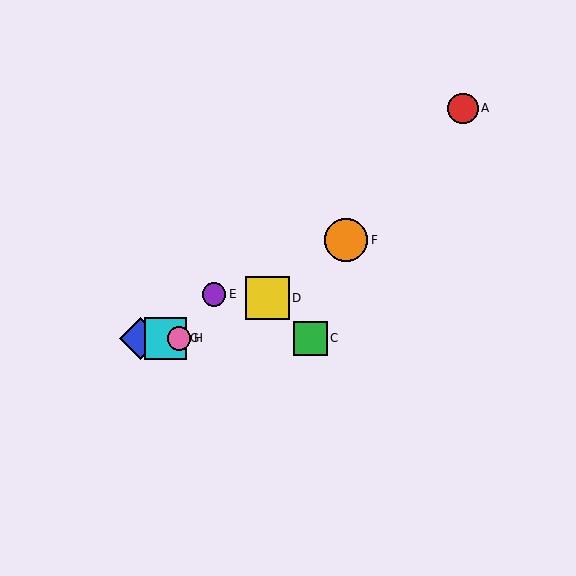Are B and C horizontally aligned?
Yes, both are at y≈338.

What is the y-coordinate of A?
Object A is at y≈108.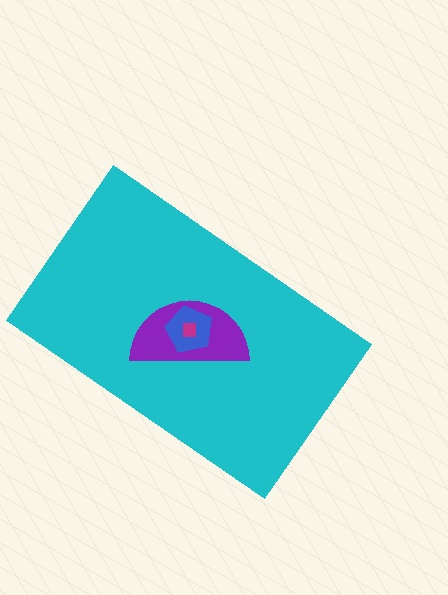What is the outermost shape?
The cyan rectangle.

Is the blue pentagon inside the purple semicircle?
Yes.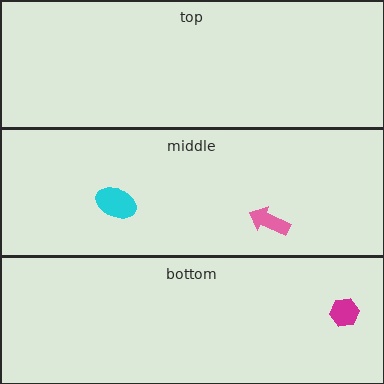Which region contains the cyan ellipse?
The middle region.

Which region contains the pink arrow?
The middle region.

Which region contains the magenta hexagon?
The bottom region.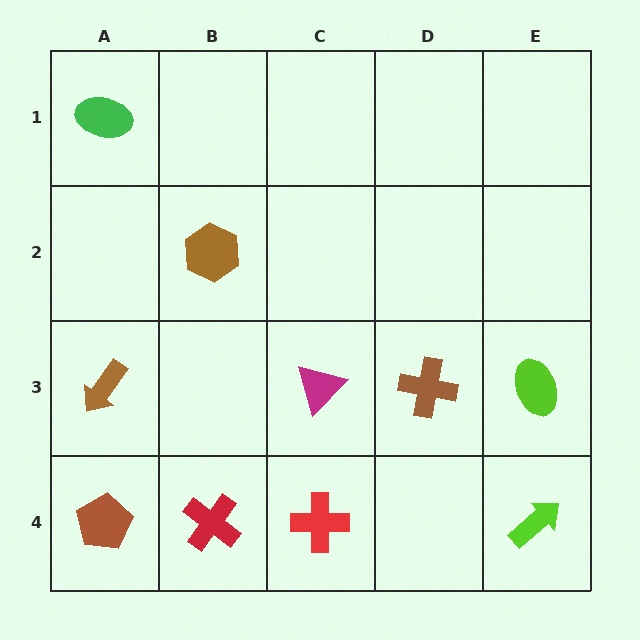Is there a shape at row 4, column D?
No, that cell is empty.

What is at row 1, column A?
A green ellipse.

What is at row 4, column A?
A brown pentagon.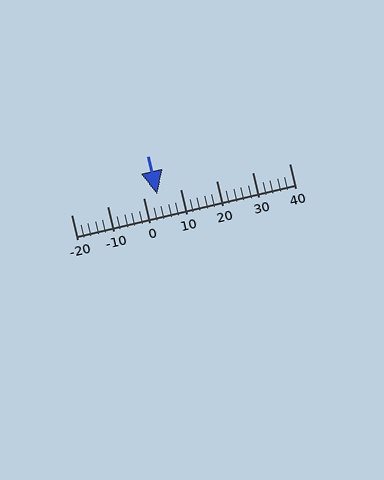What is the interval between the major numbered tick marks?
The major tick marks are spaced 10 units apart.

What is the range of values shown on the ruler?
The ruler shows values from -20 to 40.